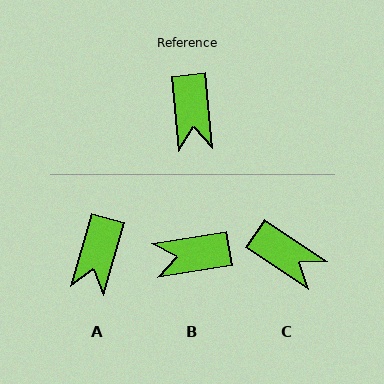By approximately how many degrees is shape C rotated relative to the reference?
Approximately 50 degrees counter-clockwise.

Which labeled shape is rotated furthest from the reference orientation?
B, about 87 degrees away.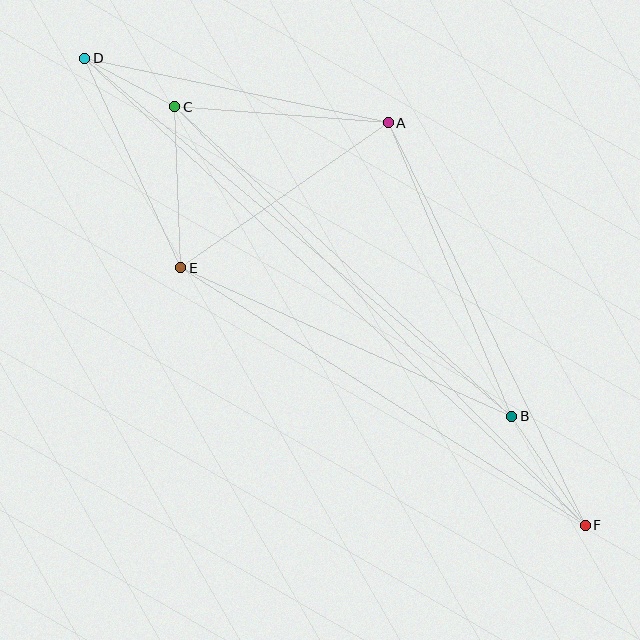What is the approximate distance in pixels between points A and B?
The distance between A and B is approximately 318 pixels.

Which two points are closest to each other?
Points C and D are closest to each other.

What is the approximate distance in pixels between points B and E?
The distance between B and E is approximately 363 pixels.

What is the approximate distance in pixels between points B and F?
The distance between B and F is approximately 131 pixels.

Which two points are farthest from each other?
Points D and F are farthest from each other.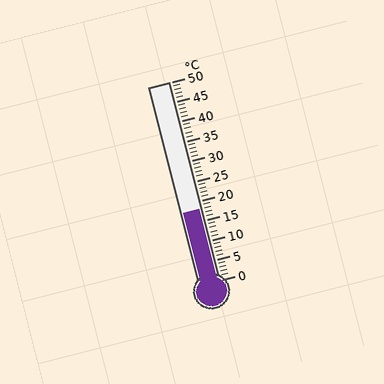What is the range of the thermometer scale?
The thermometer scale ranges from 0°C to 50°C.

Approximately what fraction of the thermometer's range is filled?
The thermometer is filled to approximately 35% of its range.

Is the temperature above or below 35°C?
The temperature is below 35°C.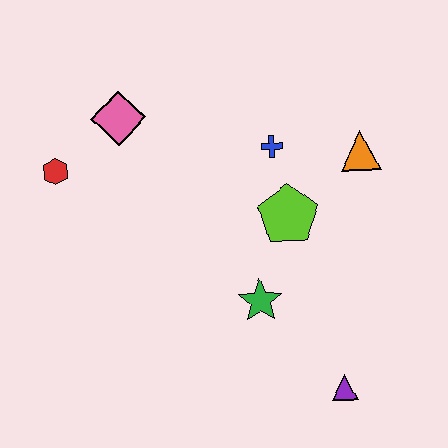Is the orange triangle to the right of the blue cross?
Yes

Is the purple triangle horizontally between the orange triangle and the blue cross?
Yes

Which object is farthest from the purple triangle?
The red hexagon is farthest from the purple triangle.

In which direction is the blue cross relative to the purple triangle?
The blue cross is above the purple triangle.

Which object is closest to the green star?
The lime pentagon is closest to the green star.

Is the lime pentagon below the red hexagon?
Yes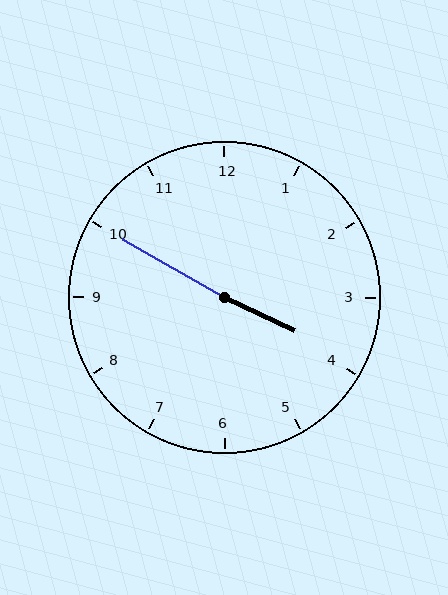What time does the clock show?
3:50.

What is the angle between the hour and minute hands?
Approximately 175 degrees.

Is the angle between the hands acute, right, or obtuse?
It is obtuse.